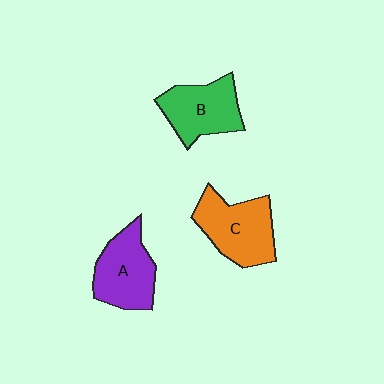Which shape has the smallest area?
Shape B (green).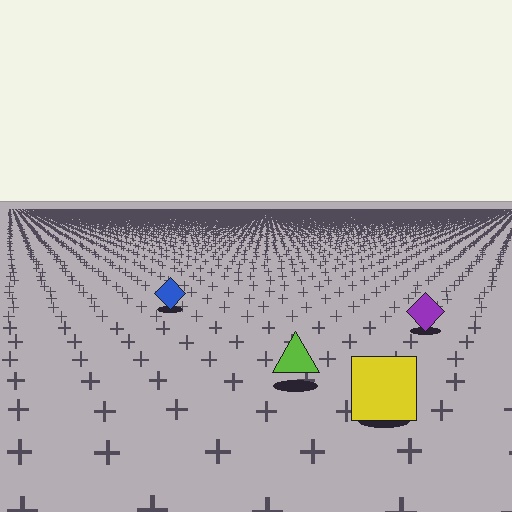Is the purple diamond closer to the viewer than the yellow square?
No. The yellow square is closer — you can tell from the texture gradient: the ground texture is coarser near it.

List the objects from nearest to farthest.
From nearest to farthest: the yellow square, the lime triangle, the purple diamond, the blue diamond.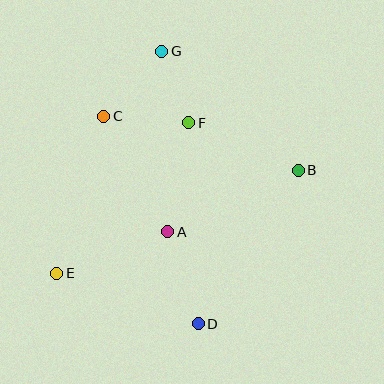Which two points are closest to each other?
Points F and G are closest to each other.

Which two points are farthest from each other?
Points D and G are farthest from each other.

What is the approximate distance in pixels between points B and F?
The distance between B and F is approximately 119 pixels.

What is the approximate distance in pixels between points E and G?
The distance between E and G is approximately 245 pixels.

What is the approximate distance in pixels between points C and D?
The distance between C and D is approximately 228 pixels.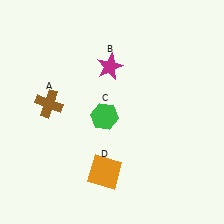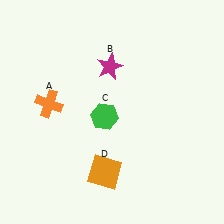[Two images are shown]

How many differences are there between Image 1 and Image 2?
There is 1 difference between the two images.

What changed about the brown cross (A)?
In Image 1, A is brown. In Image 2, it changed to orange.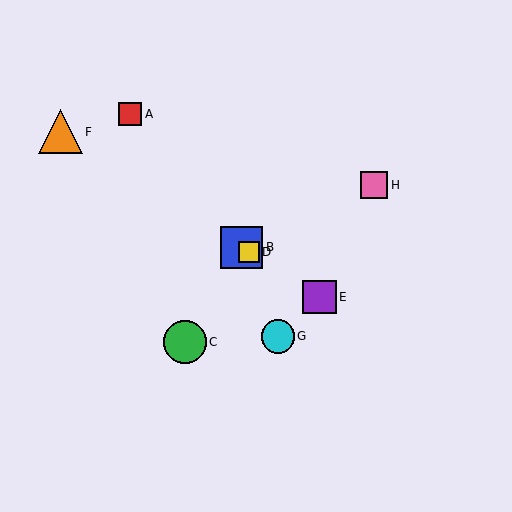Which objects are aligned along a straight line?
Objects B, D, E, F are aligned along a straight line.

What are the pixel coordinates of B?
Object B is at (242, 247).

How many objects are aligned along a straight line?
4 objects (B, D, E, F) are aligned along a straight line.